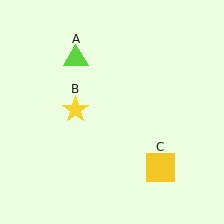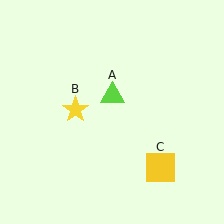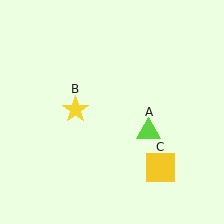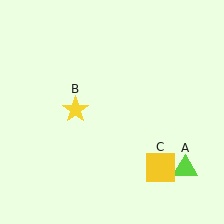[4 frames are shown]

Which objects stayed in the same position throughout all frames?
Yellow star (object B) and yellow square (object C) remained stationary.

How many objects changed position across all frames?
1 object changed position: lime triangle (object A).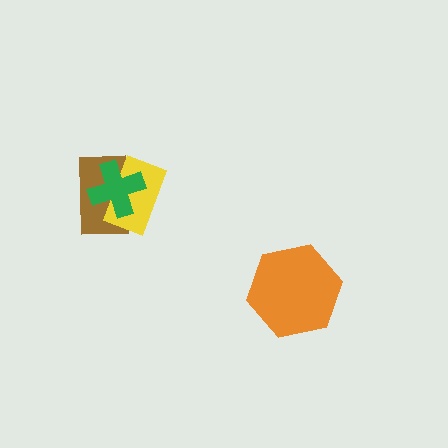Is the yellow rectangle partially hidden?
Yes, it is partially covered by another shape.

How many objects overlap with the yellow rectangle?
2 objects overlap with the yellow rectangle.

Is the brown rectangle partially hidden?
Yes, it is partially covered by another shape.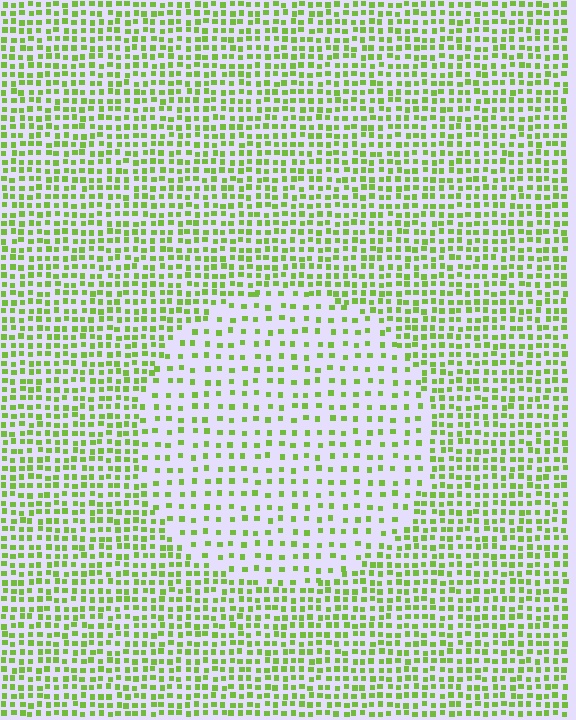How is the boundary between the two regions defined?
The boundary is defined by a change in element density (approximately 2.0x ratio). All elements are the same color, size, and shape.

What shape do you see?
I see a circle.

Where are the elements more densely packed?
The elements are more densely packed outside the circle boundary.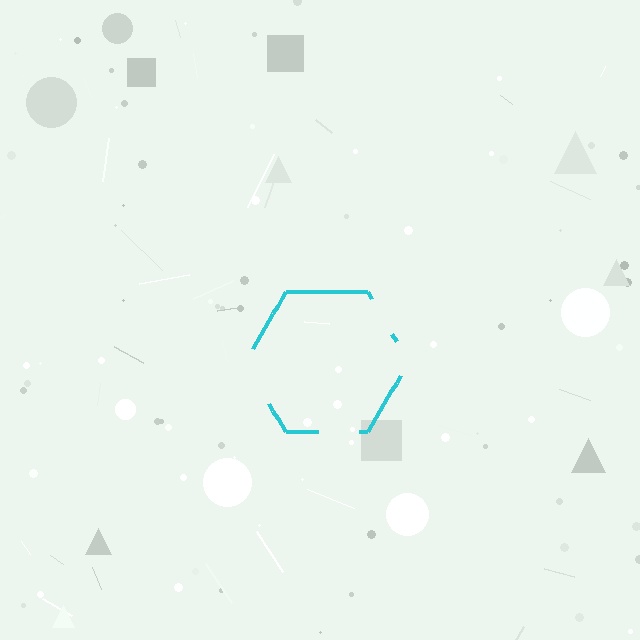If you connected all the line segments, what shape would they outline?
They would outline a hexagon.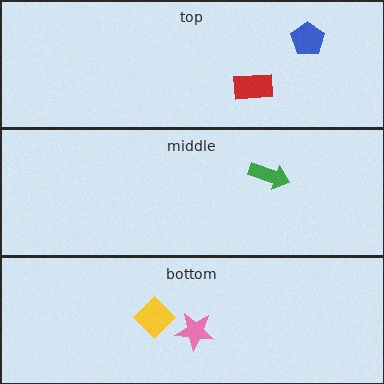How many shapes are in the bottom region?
2.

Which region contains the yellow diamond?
The bottom region.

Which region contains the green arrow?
The middle region.